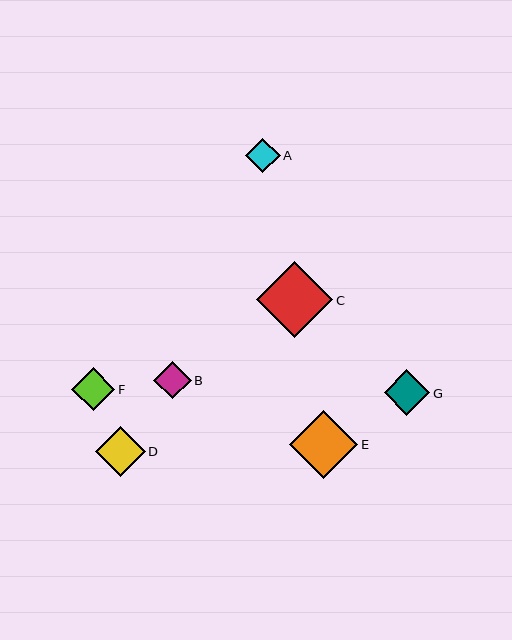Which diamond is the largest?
Diamond C is the largest with a size of approximately 76 pixels.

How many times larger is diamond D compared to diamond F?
Diamond D is approximately 1.2 times the size of diamond F.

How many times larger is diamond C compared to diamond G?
Diamond C is approximately 1.7 times the size of diamond G.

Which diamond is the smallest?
Diamond A is the smallest with a size of approximately 35 pixels.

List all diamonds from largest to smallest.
From largest to smallest: C, E, D, G, F, B, A.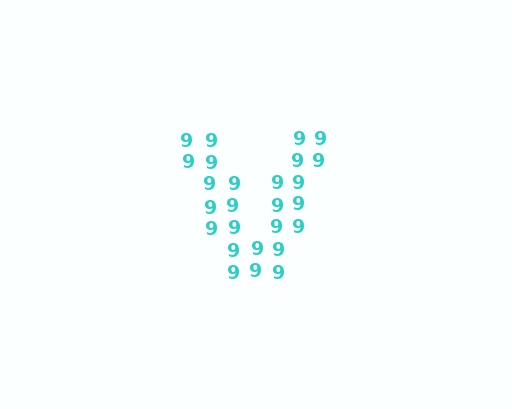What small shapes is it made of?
It is made of small digit 9's.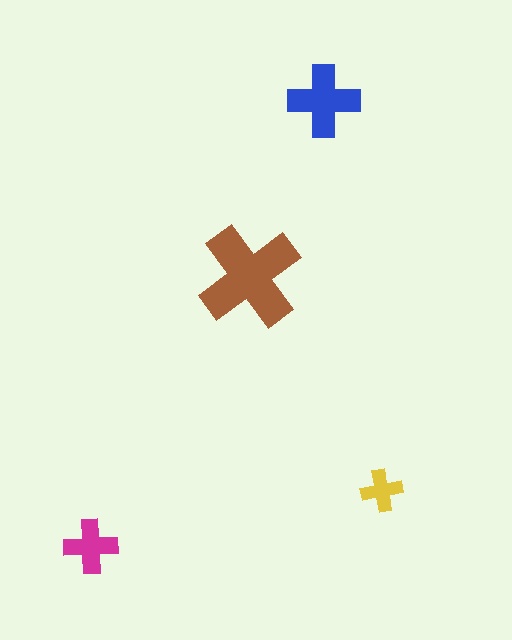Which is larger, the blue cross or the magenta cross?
The blue one.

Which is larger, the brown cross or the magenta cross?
The brown one.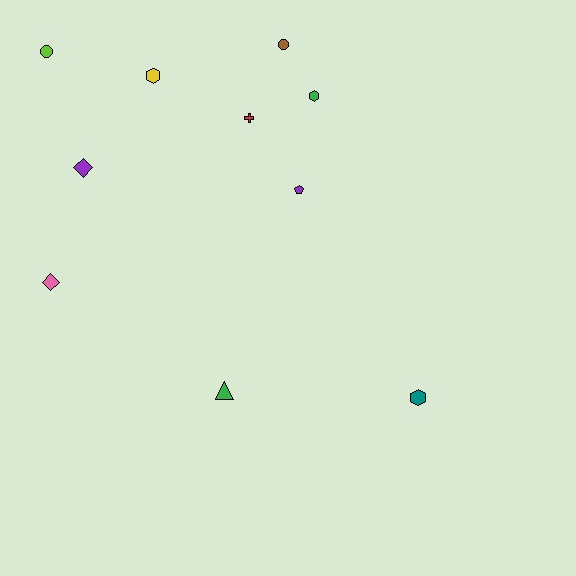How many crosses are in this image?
There is 1 cross.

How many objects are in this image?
There are 10 objects.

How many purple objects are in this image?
There are 2 purple objects.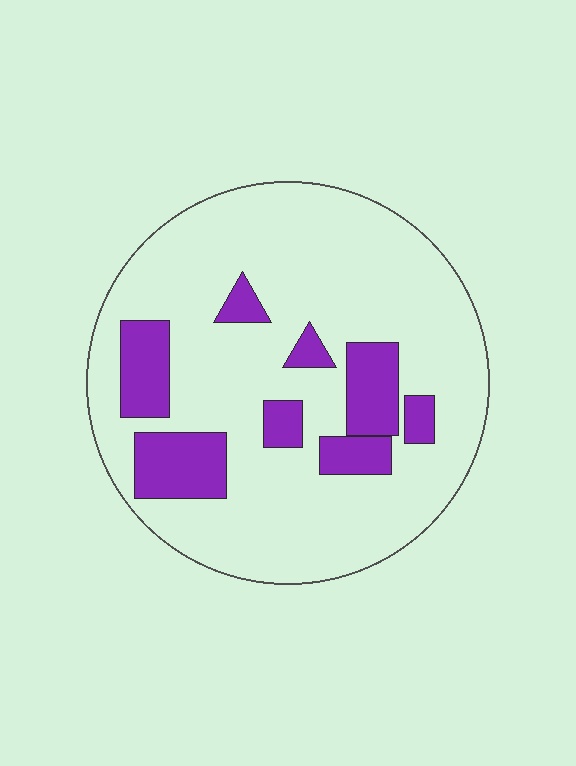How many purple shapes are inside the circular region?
8.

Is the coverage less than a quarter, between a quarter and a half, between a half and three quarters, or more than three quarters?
Less than a quarter.